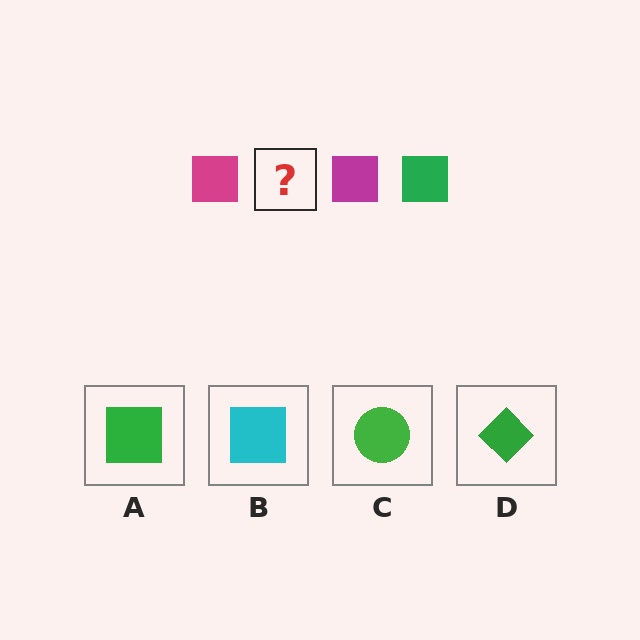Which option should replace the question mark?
Option A.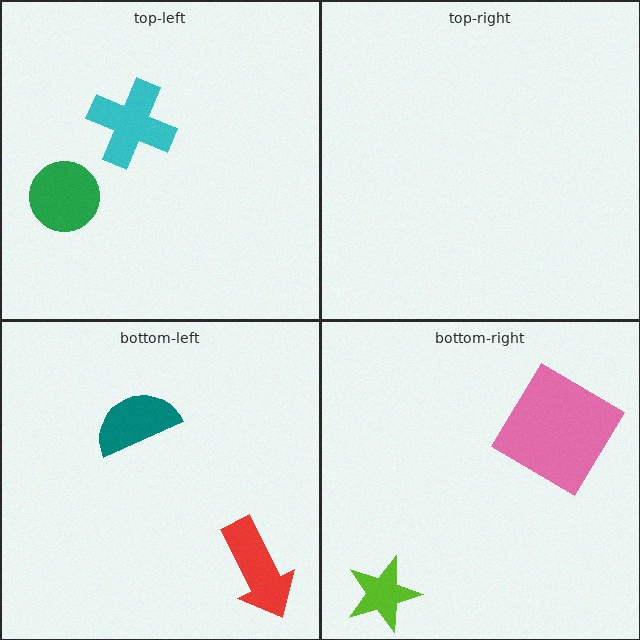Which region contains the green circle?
The top-left region.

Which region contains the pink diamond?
The bottom-right region.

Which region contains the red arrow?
The bottom-left region.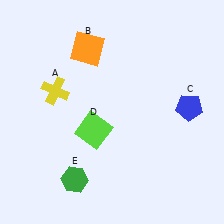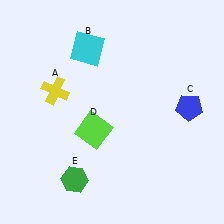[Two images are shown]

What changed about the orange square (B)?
In Image 1, B is orange. In Image 2, it changed to cyan.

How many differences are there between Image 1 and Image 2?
There is 1 difference between the two images.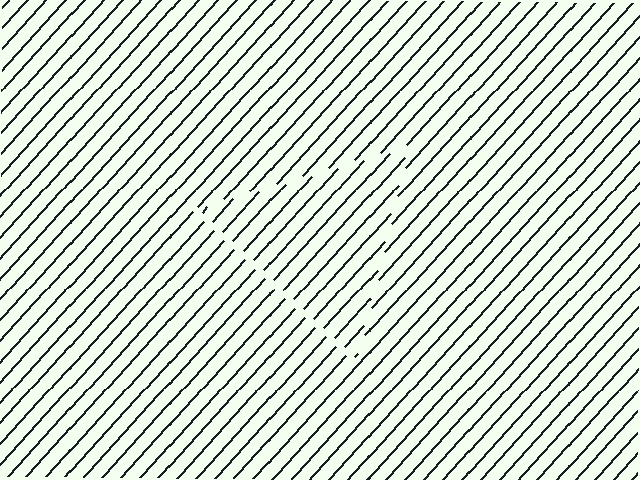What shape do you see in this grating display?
An illusory triangle. The interior of the shape contains the same grating, shifted by half a period — the contour is defined by the phase discontinuity where line-ends from the inner and outer gratings abut.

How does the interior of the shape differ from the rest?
The interior of the shape contains the same grating, shifted by half a period — the contour is defined by the phase discontinuity where line-ends from the inner and outer gratings abut.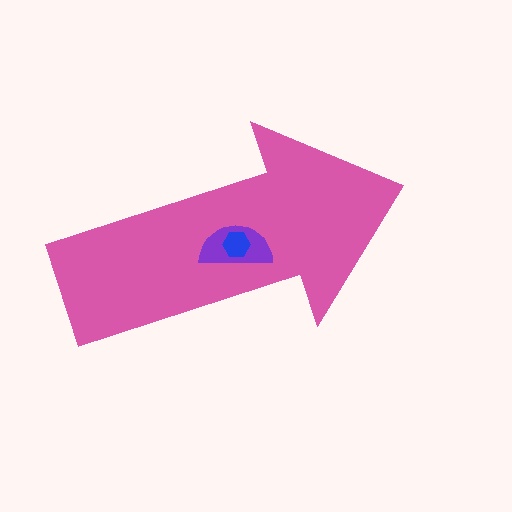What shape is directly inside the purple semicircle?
The blue hexagon.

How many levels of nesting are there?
3.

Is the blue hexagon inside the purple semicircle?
Yes.